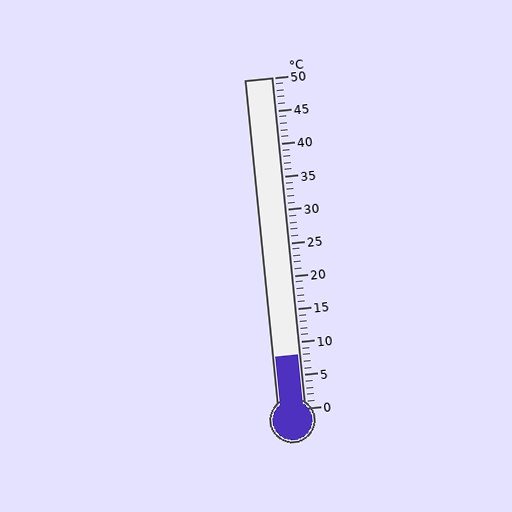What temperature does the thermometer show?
The thermometer shows approximately 8°C.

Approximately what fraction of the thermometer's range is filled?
The thermometer is filled to approximately 15% of its range.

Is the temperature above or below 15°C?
The temperature is below 15°C.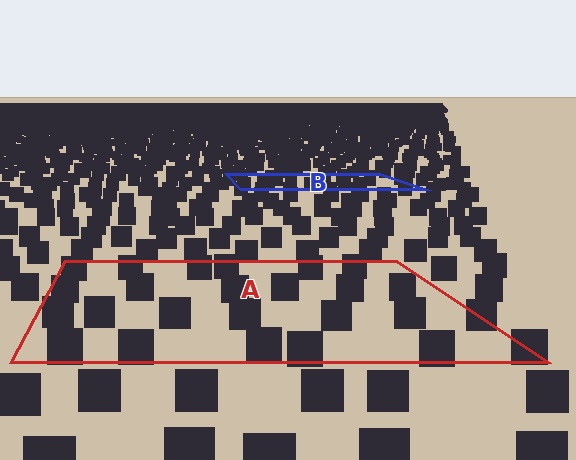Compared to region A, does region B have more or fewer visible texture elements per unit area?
Region B has more texture elements per unit area — they are packed more densely because it is farther away.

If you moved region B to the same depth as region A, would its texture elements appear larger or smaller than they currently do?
They would appear larger. At a closer depth, the same texture elements are projected at a bigger on-screen size.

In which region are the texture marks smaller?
The texture marks are smaller in region B, because it is farther away.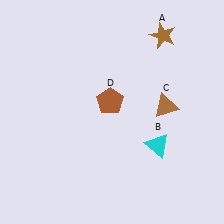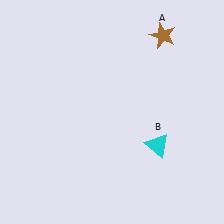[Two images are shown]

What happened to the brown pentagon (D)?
The brown pentagon (D) was removed in Image 2. It was in the top-left area of Image 1.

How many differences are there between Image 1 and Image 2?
There are 2 differences between the two images.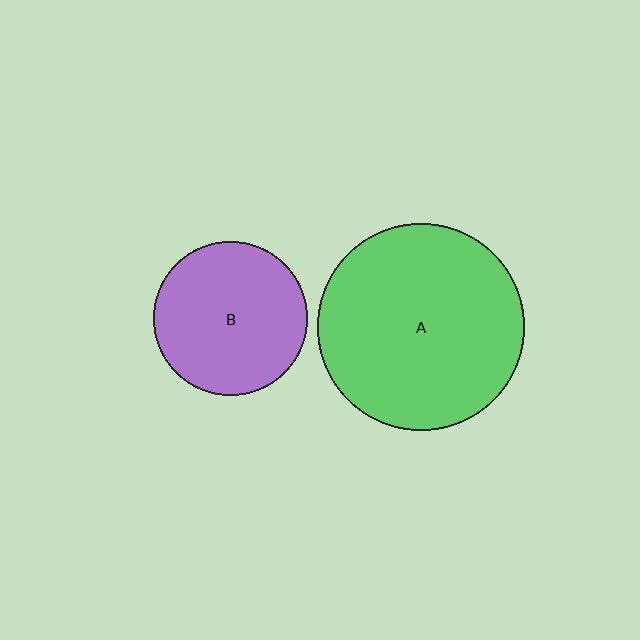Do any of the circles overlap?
No, none of the circles overlap.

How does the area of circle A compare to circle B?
Approximately 1.8 times.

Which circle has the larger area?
Circle A (green).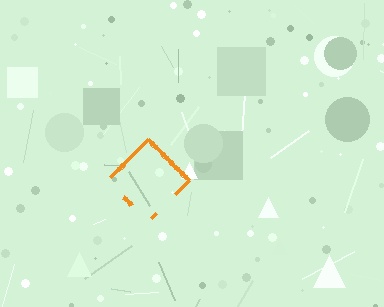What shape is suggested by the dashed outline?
The dashed outline suggests a diamond.